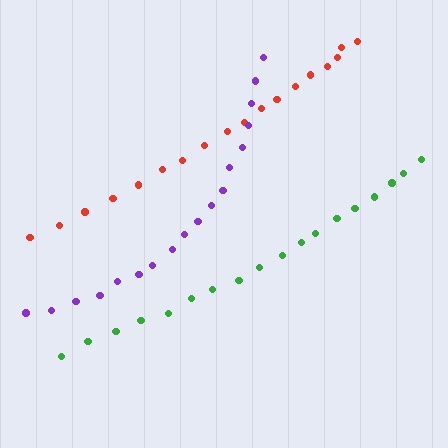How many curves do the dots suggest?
There are 3 distinct paths.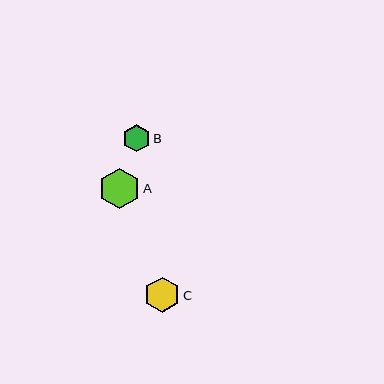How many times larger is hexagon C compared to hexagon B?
Hexagon C is approximately 1.3 times the size of hexagon B.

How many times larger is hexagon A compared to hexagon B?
Hexagon A is approximately 1.5 times the size of hexagon B.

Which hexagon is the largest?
Hexagon A is the largest with a size of approximately 41 pixels.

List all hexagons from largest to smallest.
From largest to smallest: A, C, B.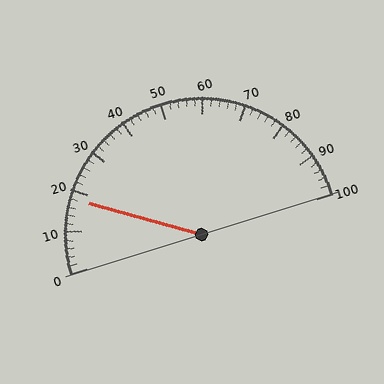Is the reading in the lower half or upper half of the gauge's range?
The reading is in the lower half of the range (0 to 100).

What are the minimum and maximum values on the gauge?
The gauge ranges from 0 to 100.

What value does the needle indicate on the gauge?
The needle indicates approximately 18.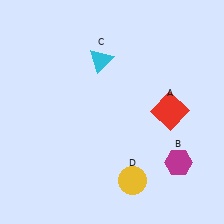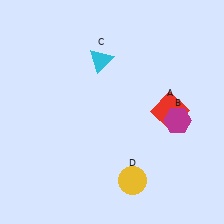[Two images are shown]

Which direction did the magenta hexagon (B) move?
The magenta hexagon (B) moved up.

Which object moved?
The magenta hexagon (B) moved up.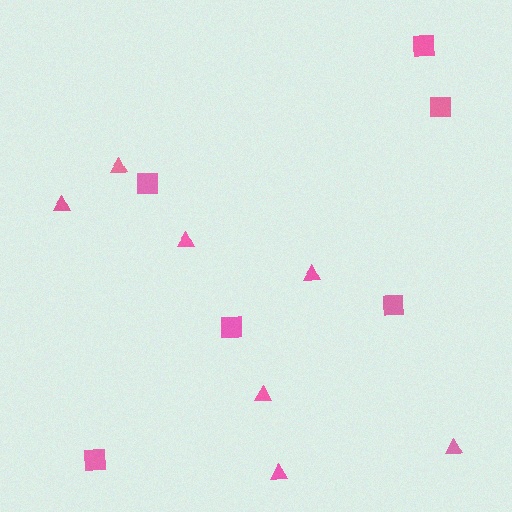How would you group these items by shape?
There are 2 groups: one group of squares (6) and one group of triangles (7).